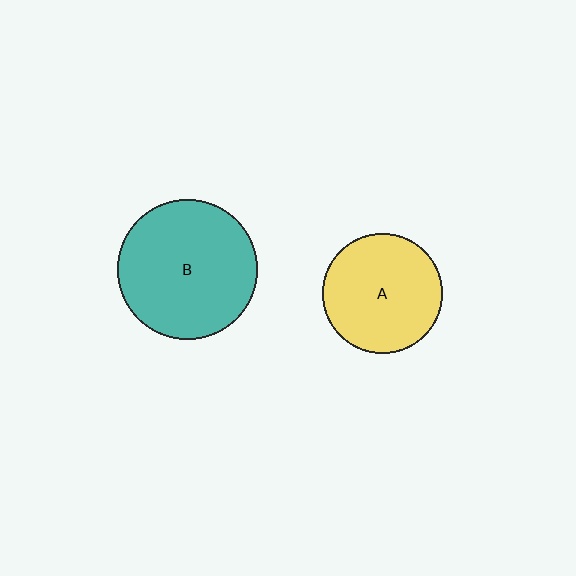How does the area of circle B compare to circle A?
Approximately 1.4 times.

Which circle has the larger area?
Circle B (teal).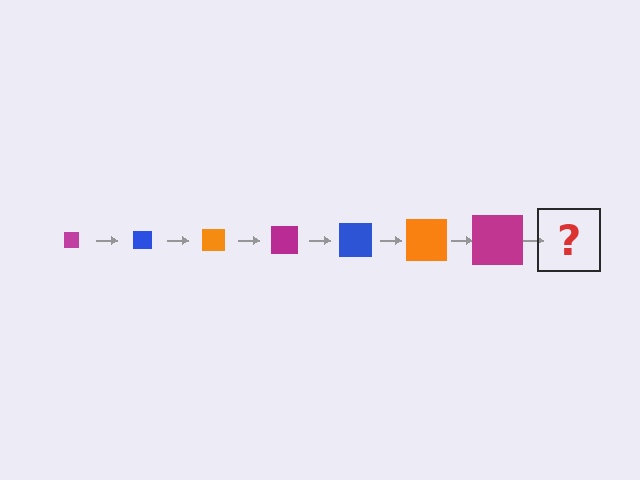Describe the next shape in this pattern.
It should be a blue square, larger than the previous one.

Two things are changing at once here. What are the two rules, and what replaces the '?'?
The two rules are that the square grows larger each step and the color cycles through magenta, blue, and orange. The '?' should be a blue square, larger than the previous one.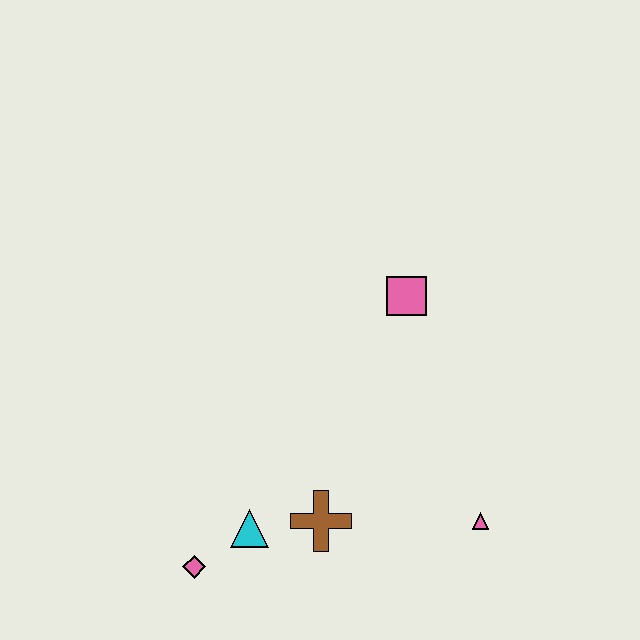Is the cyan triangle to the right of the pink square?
No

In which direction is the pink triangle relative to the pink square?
The pink triangle is below the pink square.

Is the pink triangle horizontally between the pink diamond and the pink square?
No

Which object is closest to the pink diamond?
The cyan triangle is closest to the pink diamond.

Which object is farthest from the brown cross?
The pink square is farthest from the brown cross.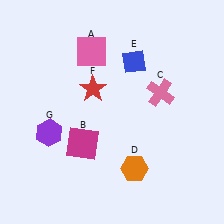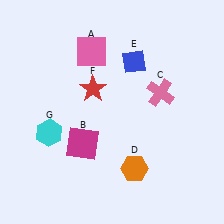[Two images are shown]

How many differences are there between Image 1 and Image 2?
There is 1 difference between the two images.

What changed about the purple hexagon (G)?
In Image 1, G is purple. In Image 2, it changed to cyan.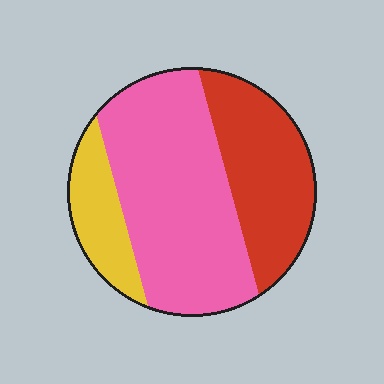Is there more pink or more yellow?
Pink.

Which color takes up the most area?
Pink, at roughly 55%.